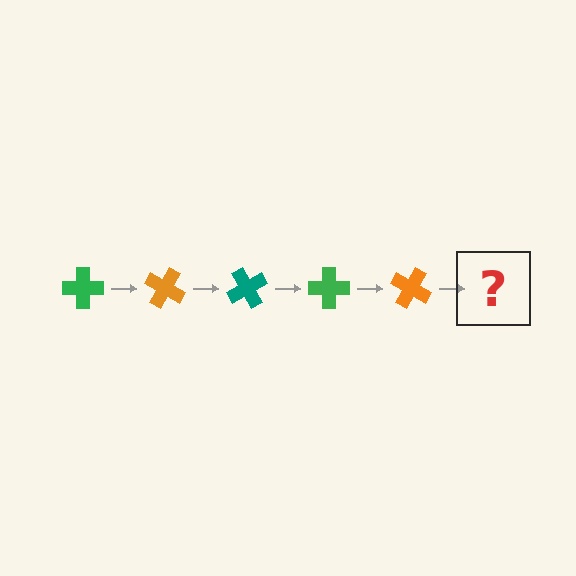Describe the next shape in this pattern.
It should be a teal cross, rotated 150 degrees from the start.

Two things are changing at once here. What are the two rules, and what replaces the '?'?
The two rules are that it rotates 30 degrees each step and the color cycles through green, orange, and teal. The '?' should be a teal cross, rotated 150 degrees from the start.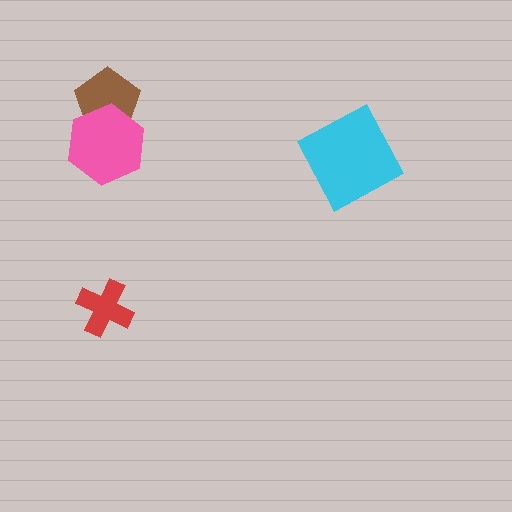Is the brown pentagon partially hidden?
Yes, it is partially covered by another shape.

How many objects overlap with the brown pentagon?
1 object overlaps with the brown pentagon.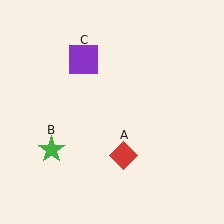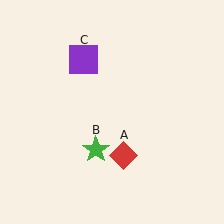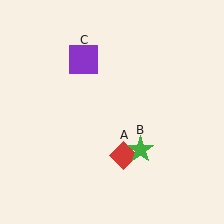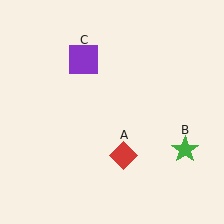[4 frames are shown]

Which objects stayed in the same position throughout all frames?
Red diamond (object A) and purple square (object C) remained stationary.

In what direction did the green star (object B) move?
The green star (object B) moved right.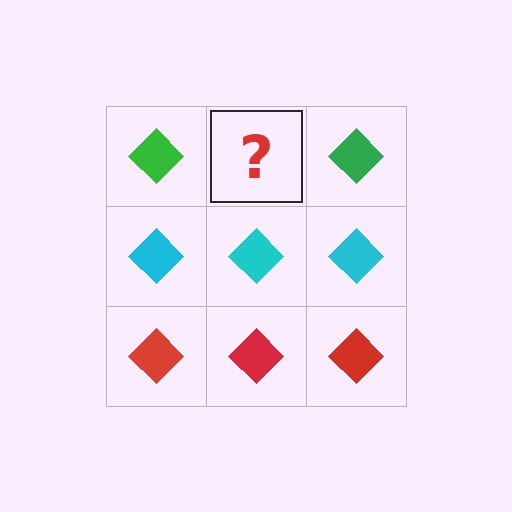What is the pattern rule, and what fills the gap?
The rule is that each row has a consistent color. The gap should be filled with a green diamond.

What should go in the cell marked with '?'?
The missing cell should contain a green diamond.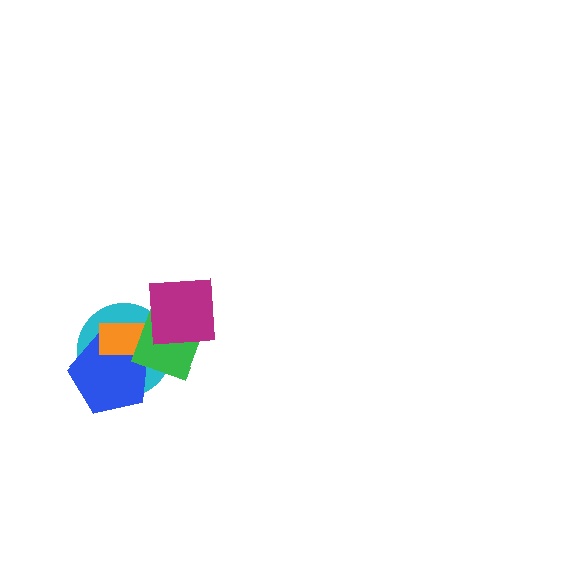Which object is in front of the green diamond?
The magenta square is in front of the green diamond.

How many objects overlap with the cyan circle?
4 objects overlap with the cyan circle.